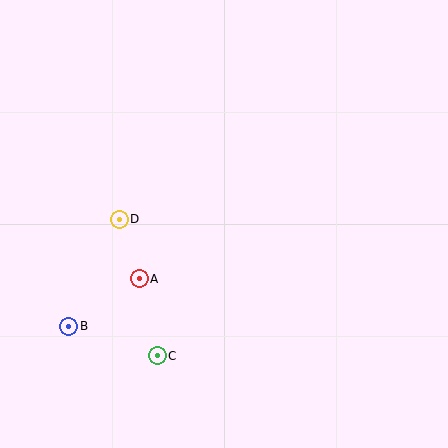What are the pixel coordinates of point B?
Point B is at (69, 326).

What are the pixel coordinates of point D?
Point D is at (119, 219).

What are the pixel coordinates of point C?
Point C is at (157, 356).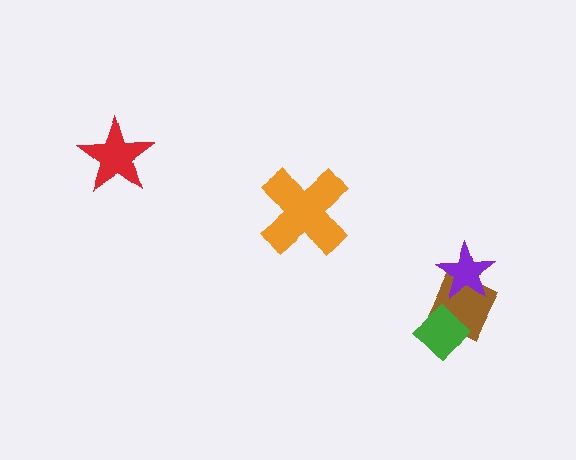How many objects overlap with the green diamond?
1 object overlaps with the green diamond.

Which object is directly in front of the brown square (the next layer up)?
The green diamond is directly in front of the brown square.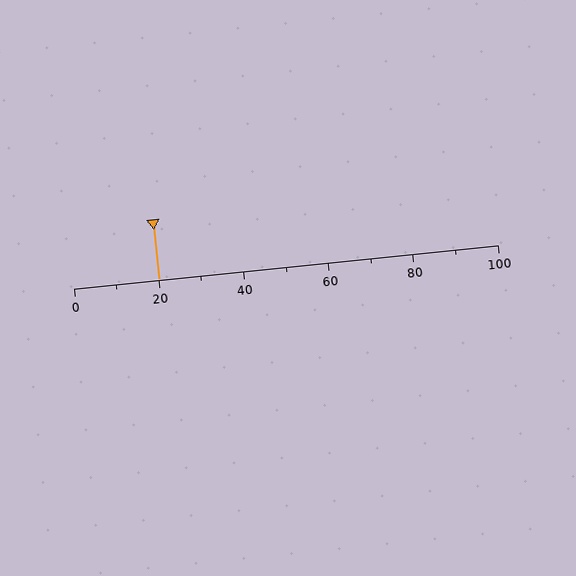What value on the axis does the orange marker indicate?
The marker indicates approximately 20.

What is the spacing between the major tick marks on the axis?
The major ticks are spaced 20 apart.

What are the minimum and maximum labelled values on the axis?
The axis runs from 0 to 100.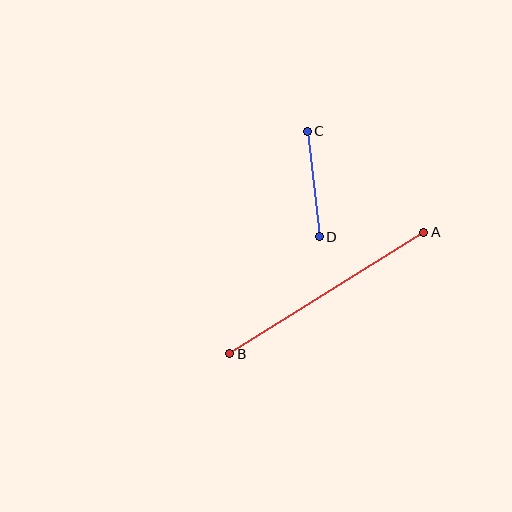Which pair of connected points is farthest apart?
Points A and B are farthest apart.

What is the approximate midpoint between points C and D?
The midpoint is at approximately (313, 184) pixels.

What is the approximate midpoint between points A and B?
The midpoint is at approximately (327, 293) pixels.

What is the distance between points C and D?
The distance is approximately 107 pixels.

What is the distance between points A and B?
The distance is approximately 229 pixels.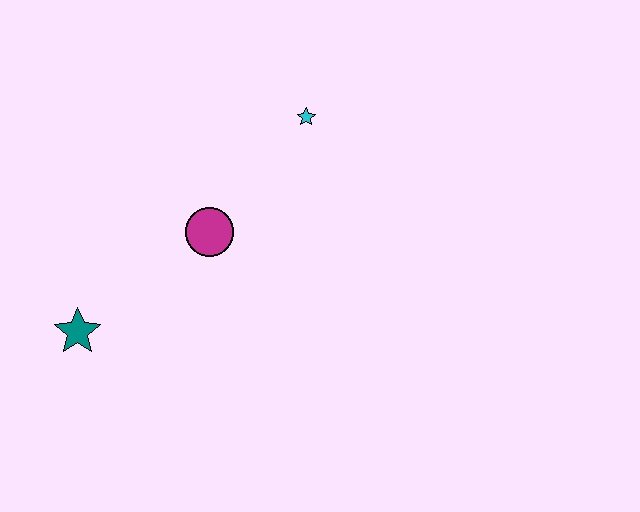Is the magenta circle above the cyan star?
No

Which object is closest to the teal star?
The magenta circle is closest to the teal star.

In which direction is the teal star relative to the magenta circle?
The teal star is to the left of the magenta circle.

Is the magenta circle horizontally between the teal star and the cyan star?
Yes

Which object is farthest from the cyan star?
The teal star is farthest from the cyan star.